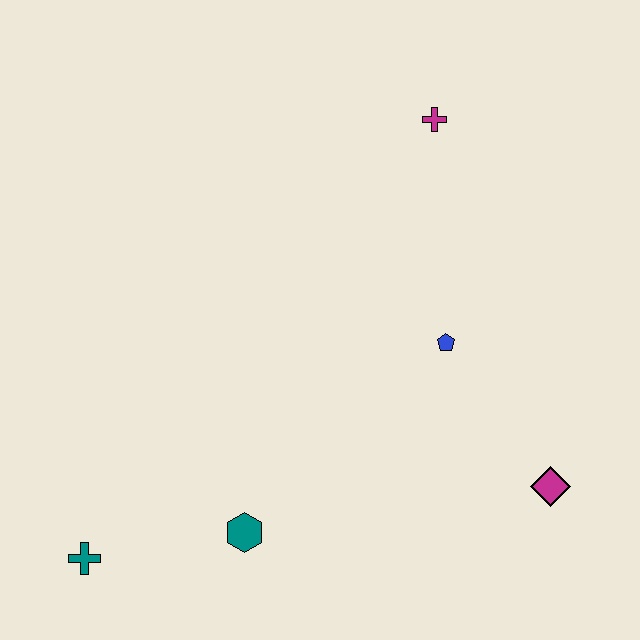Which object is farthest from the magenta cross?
The teal cross is farthest from the magenta cross.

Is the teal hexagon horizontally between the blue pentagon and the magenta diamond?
No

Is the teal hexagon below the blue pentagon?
Yes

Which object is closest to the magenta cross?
The blue pentagon is closest to the magenta cross.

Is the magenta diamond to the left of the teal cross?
No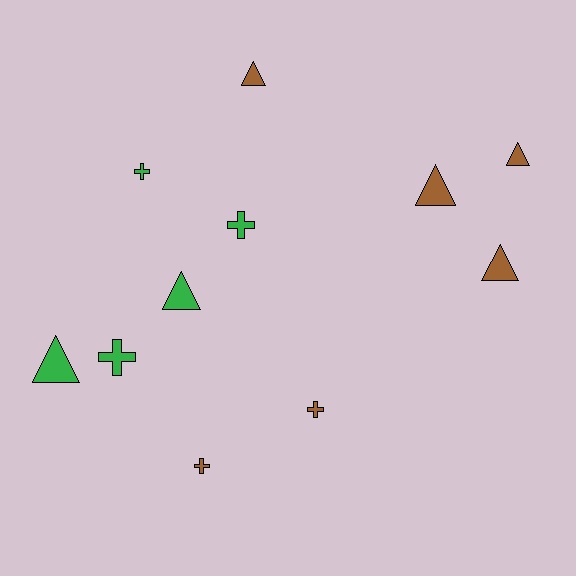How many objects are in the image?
There are 11 objects.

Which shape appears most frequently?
Triangle, with 6 objects.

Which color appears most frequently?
Brown, with 6 objects.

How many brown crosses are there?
There are 2 brown crosses.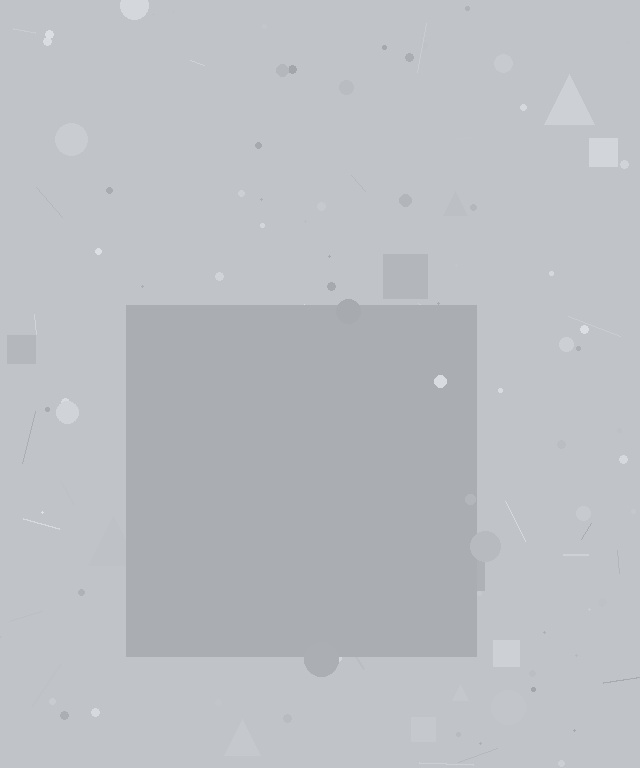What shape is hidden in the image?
A square is hidden in the image.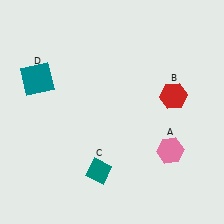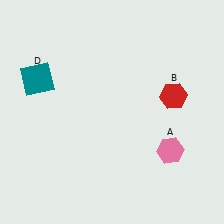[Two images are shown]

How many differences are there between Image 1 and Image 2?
There is 1 difference between the two images.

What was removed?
The teal diamond (C) was removed in Image 2.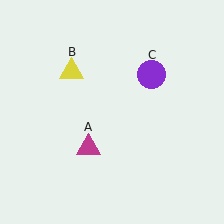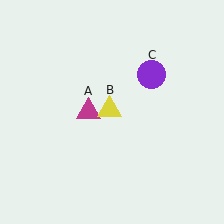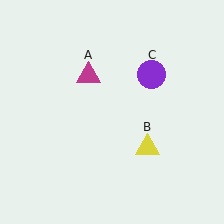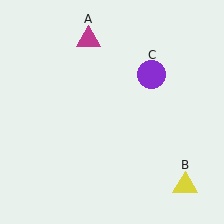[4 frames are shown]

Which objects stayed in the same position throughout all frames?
Purple circle (object C) remained stationary.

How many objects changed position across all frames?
2 objects changed position: magenta triangle (object A), yellow triangle (object B).